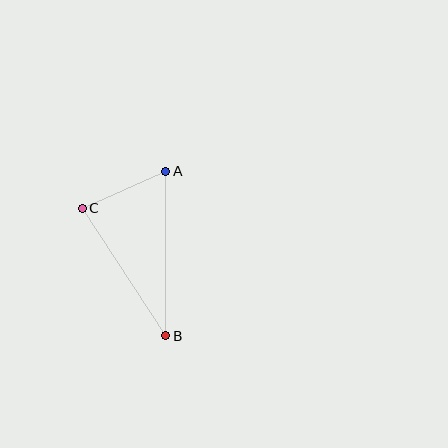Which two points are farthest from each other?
Points A and B are farthest from each other.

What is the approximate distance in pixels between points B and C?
The distance between B and C is approximately 153 pixels.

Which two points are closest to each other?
Points A and C are closest to each other.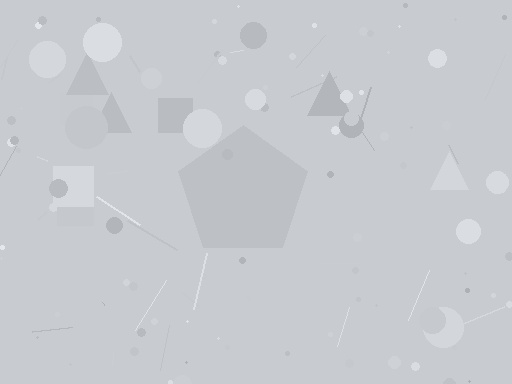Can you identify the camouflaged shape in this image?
The camouflaged shape is a pentagon.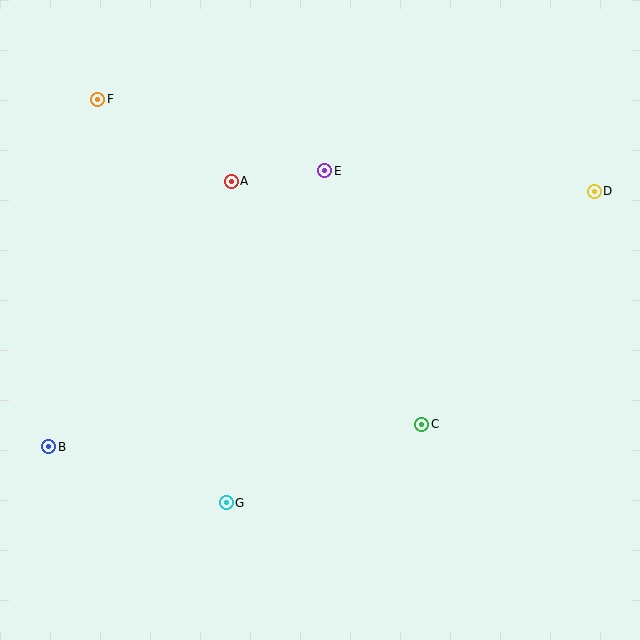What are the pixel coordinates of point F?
Point F is at (98, 99).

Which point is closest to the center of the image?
Point C at (422, 424) is closest to the center.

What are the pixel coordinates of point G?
Point G is at (226, 503).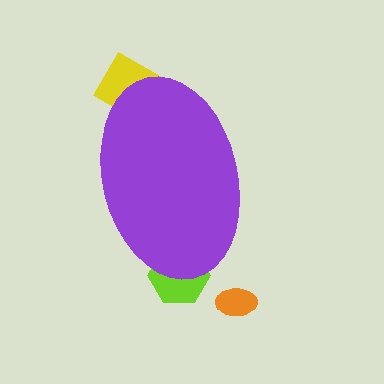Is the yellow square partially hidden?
Yes, the yellow square is partially hidden behind the purple ellipse.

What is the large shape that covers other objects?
A purple ellipse.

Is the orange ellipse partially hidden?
No, the orange ellipse is fully visible.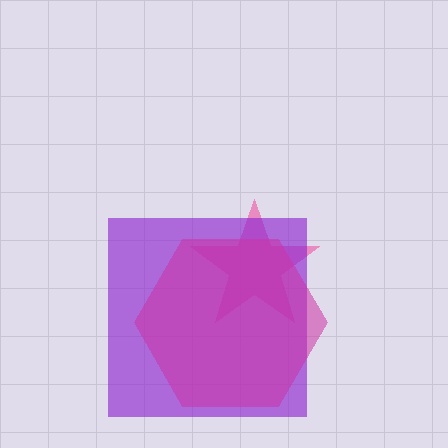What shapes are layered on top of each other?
The layered shapes are: a pink star, a purple square, a magenta hexagon.